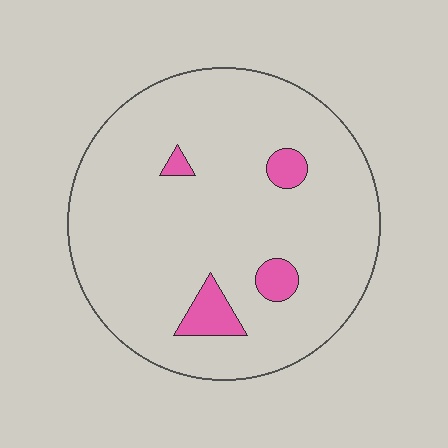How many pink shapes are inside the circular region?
4.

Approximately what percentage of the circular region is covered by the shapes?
Approximately 10%.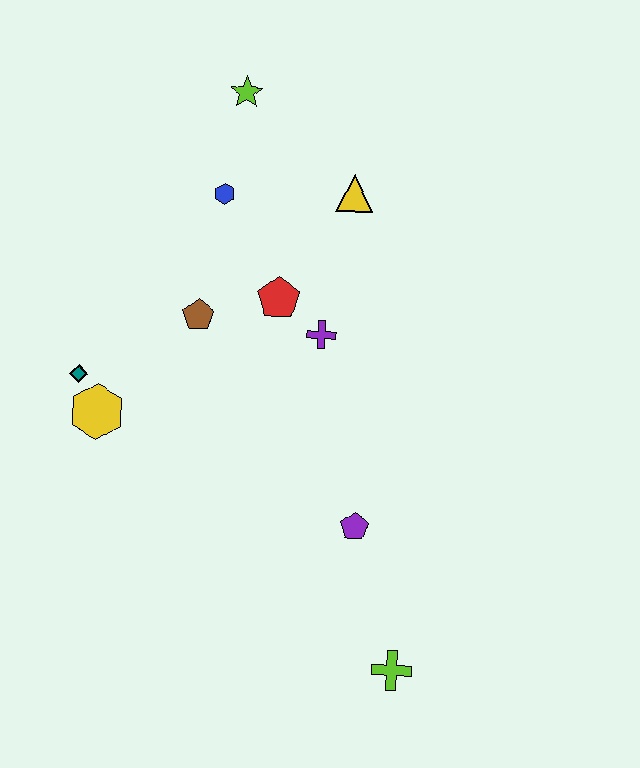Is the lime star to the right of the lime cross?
No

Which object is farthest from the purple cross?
The lime cross is farthest from the purple cross.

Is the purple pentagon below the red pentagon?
Yes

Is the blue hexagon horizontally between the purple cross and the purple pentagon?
No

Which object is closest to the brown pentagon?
The red pentagon is closest to the brown pentagon.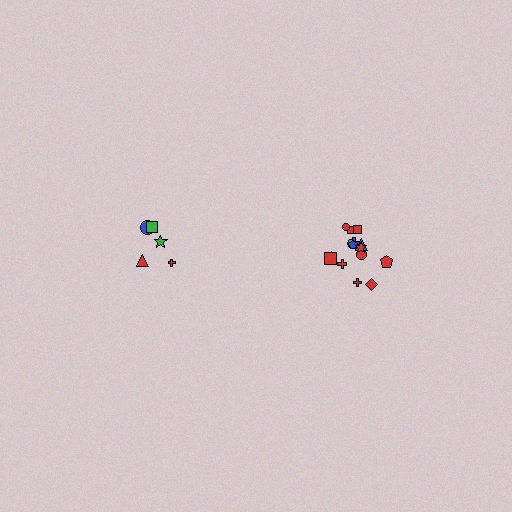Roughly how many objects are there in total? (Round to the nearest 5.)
Roughly 20 objects in total.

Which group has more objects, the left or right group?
The right group.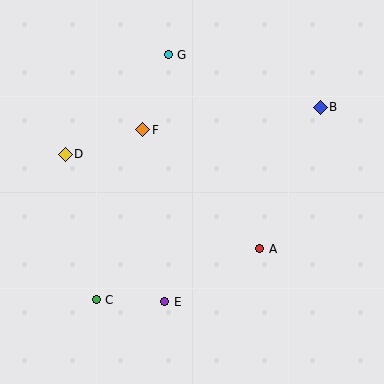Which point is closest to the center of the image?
Point F at (142, 130) is closest to the center.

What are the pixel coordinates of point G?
Point G is at (168, 55).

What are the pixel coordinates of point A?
Point A is at (260, 249).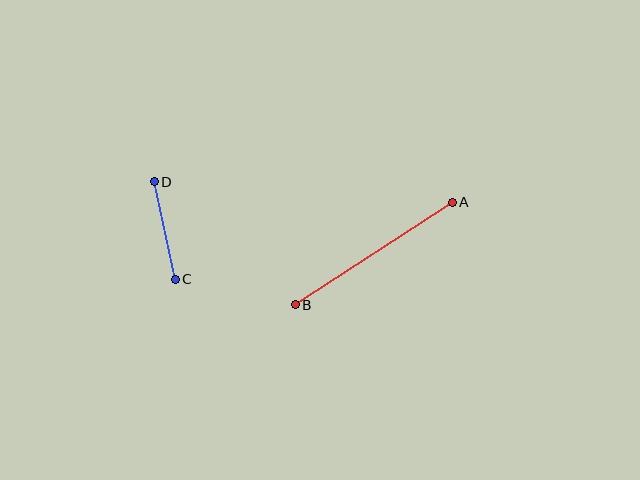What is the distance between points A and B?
The distance is approximately 187 pixels.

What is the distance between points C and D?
The distance is approximately 100 pixels.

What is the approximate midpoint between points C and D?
The midpoint is at approximately (165, 230) pixels.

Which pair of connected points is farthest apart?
Points A and B are farthest apart.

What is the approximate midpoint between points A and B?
The midpoint is at approximately (374, 254) pixels.